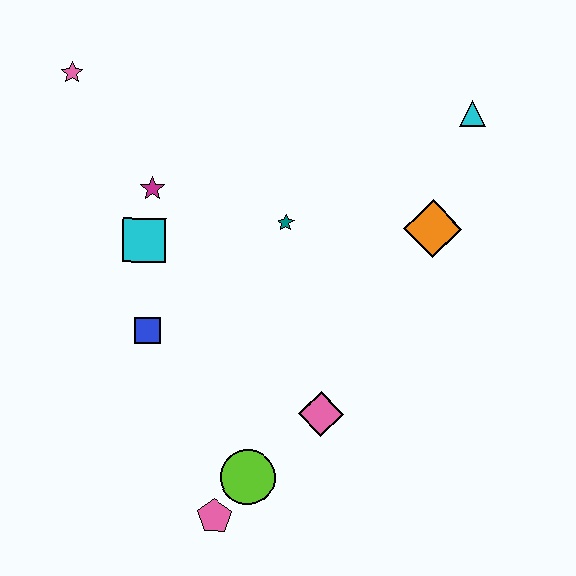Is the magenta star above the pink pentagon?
Yes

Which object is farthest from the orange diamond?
The pink star is farthest from the orange diamond.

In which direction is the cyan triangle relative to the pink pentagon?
The cyan triangle is above the pink pentagon.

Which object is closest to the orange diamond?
The cyan triangle is closest to the orange diamond.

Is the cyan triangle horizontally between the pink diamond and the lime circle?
No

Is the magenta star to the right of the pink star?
Yes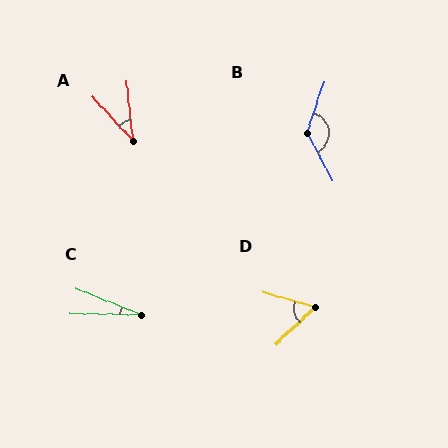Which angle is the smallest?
C, at approximately 21 degrees.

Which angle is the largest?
B, at approximately 134 degrees.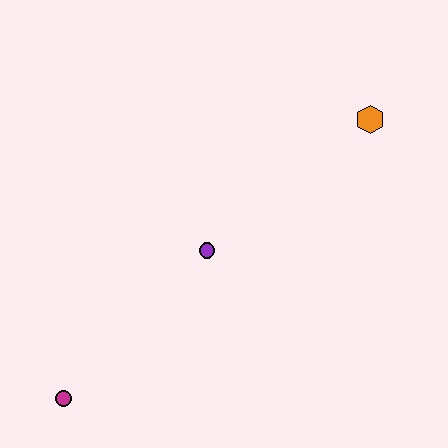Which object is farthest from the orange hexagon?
The magenta circle is farthest from the orange hexagon.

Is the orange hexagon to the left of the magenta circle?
No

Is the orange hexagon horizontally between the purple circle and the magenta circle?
No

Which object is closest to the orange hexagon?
The purple circle is closest to the orange hexagon.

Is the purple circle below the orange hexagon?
Yes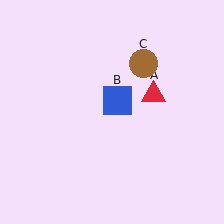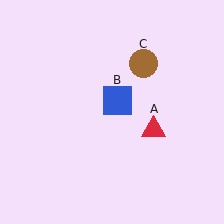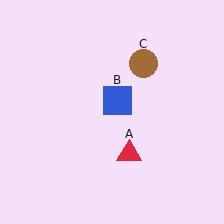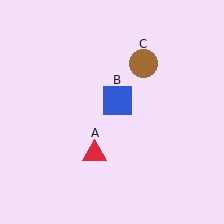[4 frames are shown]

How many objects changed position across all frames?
1 object changed position: red triangle (object A).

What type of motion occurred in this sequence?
The red triangle (object A) rotated clockwise around the center of the scene.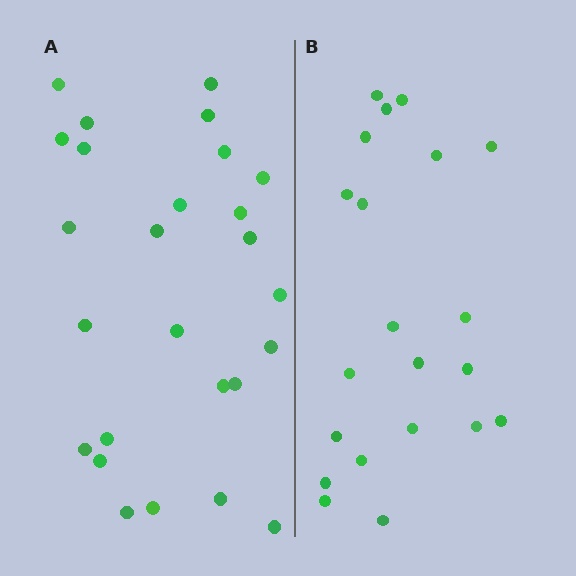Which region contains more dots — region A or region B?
Region A (the left region) has more dots.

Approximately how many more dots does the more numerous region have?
Region A has about 5 more dots than region B.